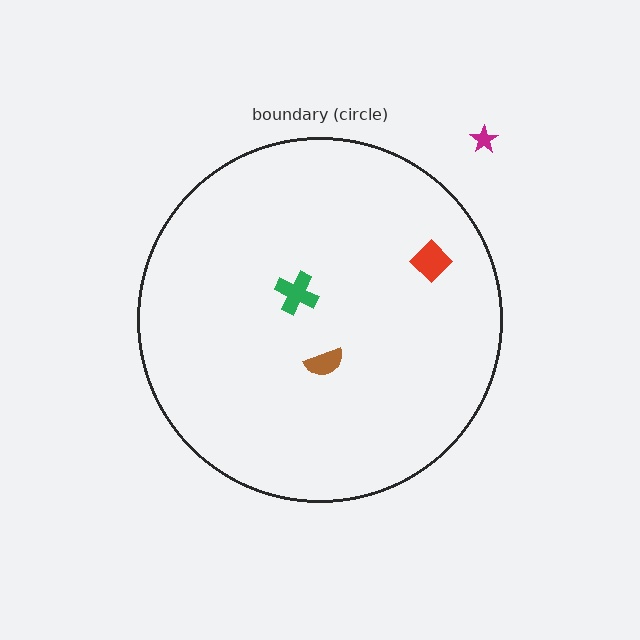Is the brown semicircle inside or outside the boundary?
Inside.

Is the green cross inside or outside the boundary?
Inside.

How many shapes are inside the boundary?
3 inside, 1 outside.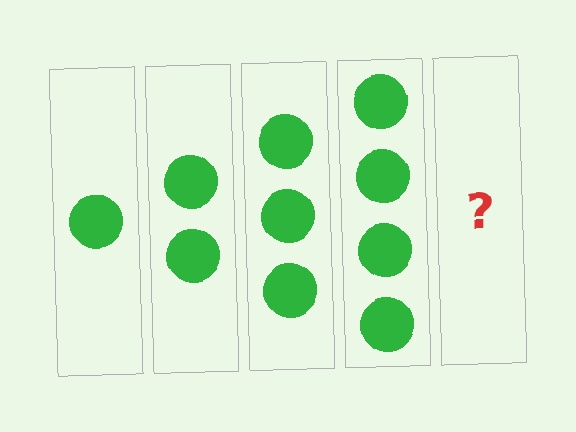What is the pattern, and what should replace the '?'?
The pattern is that each step adds one more circle. The '?' should be 5 circles.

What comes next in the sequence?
The next element should be 5 circles.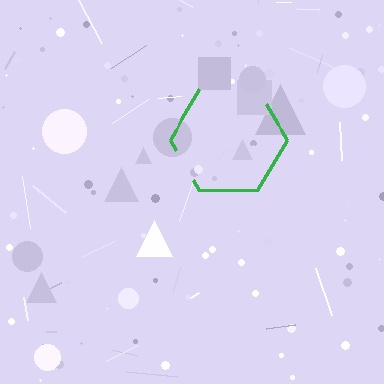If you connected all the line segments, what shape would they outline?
They would outline a hexagon.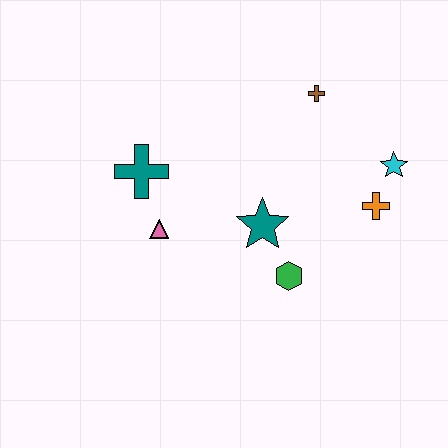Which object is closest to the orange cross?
The cyan star is closest to the orange cross.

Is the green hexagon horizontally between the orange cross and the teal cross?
Yes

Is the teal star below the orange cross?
Yes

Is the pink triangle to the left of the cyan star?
Yes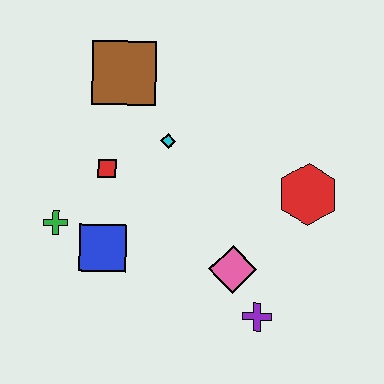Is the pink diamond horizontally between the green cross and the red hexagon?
Yes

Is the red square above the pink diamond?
Yes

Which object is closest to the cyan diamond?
The red square is closest to the cyan diamond.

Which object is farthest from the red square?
The purple cross is farthest from the red square.